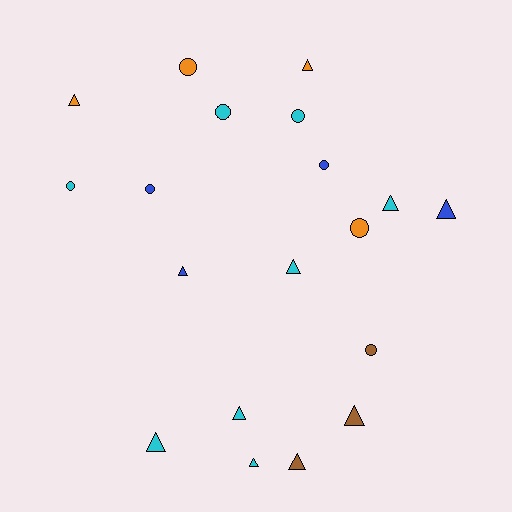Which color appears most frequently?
Cyan, with 8 objects.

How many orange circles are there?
There are 2 orange circles.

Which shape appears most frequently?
Triangle, with 11 objects.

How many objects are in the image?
There are 19 objects.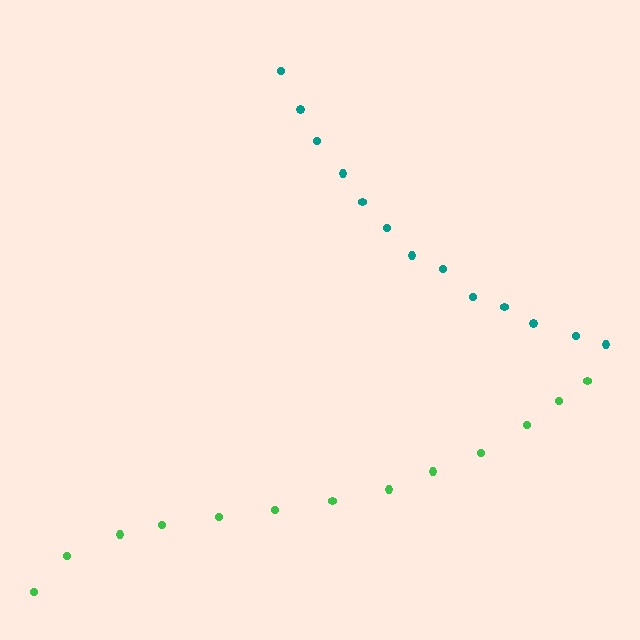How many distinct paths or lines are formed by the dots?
There are 2 distinct paths.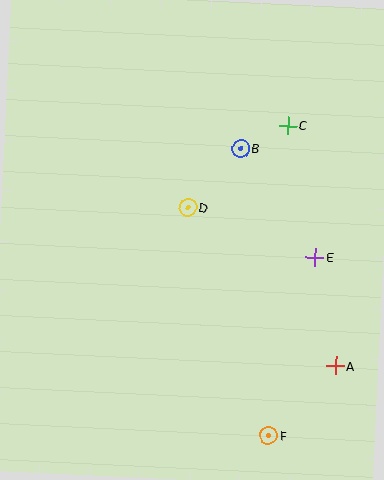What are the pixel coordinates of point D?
Point D is at (188, 208).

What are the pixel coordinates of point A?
Point A is at (336, 366).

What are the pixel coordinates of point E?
Point E is at (315, 257).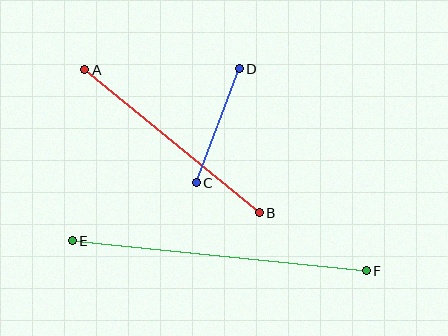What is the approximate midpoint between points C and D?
The midpoint is at approximately (218, 126) pixels.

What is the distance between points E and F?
The distance is approximately 296 pixels.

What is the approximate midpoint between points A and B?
The midpoint is at approximately (172, 141) pixels.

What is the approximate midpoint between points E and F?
The midpoint is at approximately (219, 256) pixels.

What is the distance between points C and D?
The distance is approximately 122 pixels.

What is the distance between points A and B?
The distance is approximately 226 pixels.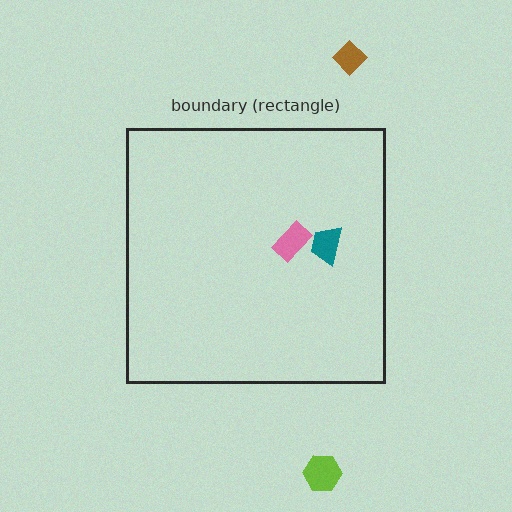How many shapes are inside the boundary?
2 inside, 2 outside.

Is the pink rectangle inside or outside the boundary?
Inside.